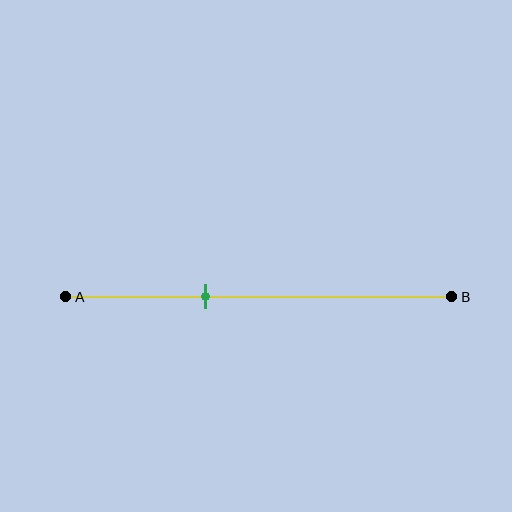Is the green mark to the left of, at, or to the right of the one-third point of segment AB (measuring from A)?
The green mark is approximately at the one-third point of segment AB.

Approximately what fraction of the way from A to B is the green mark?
The green mark is approximately 35% of the way from A to B.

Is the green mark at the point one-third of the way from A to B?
Yes, the mark is approximately at the one-third point.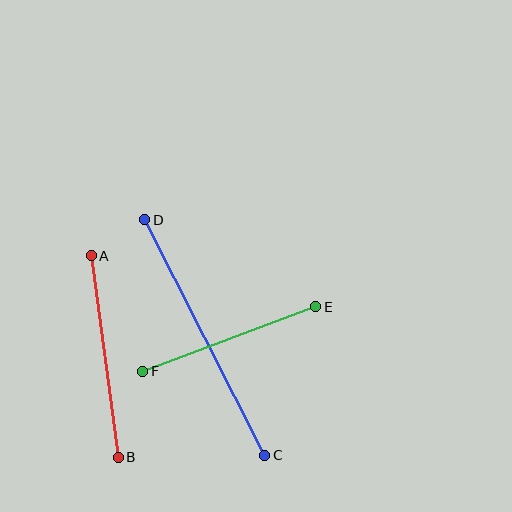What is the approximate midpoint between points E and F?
The midpoint is at approximately (229, 339) pixels.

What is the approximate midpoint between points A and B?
The midpoint is at approximately (105, 356) pixels.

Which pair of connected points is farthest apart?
Points C and D are farthest apart.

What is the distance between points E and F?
The distance is approximately 185 pixels.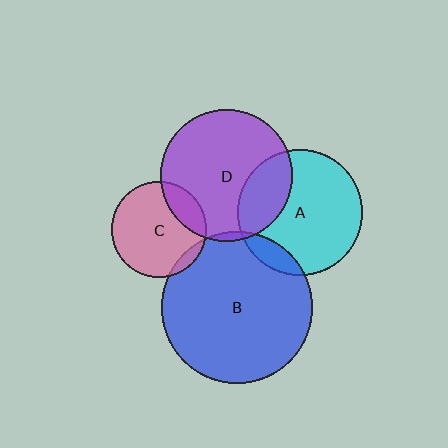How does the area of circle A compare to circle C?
Approximately 1.7 times.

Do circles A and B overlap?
Yes.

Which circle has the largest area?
Circle B (blue).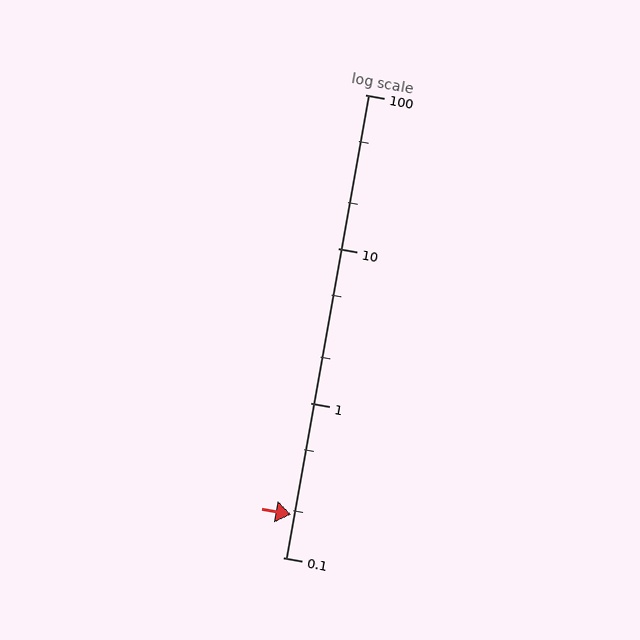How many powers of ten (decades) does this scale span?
The scale spans 3 decades, from 0.1 to 100.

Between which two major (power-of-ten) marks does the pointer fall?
The pointer is between 0.1 and 1.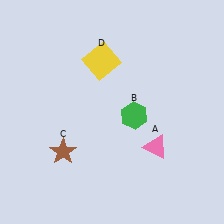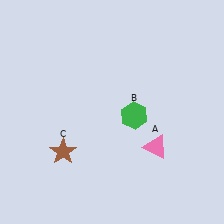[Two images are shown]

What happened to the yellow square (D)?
The yellow square (D) was removed in Image 2. It was in the top-left area of Image 1.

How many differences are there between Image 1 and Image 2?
There is 1 difference between the two images.